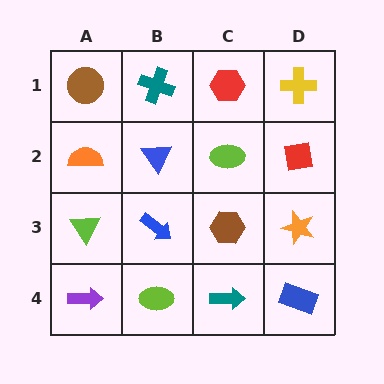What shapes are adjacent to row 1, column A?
An orange semicircle (row 2, column A), a teal cross (row 1, column B).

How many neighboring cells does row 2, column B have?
4.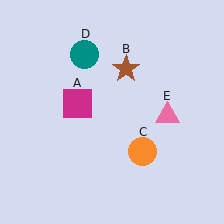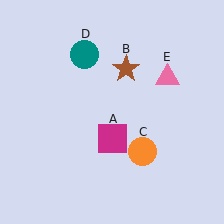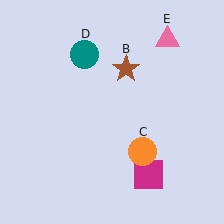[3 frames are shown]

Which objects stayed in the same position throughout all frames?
Brown star (object B) and orange circle (object C) and teal circle (object D) remained stationary.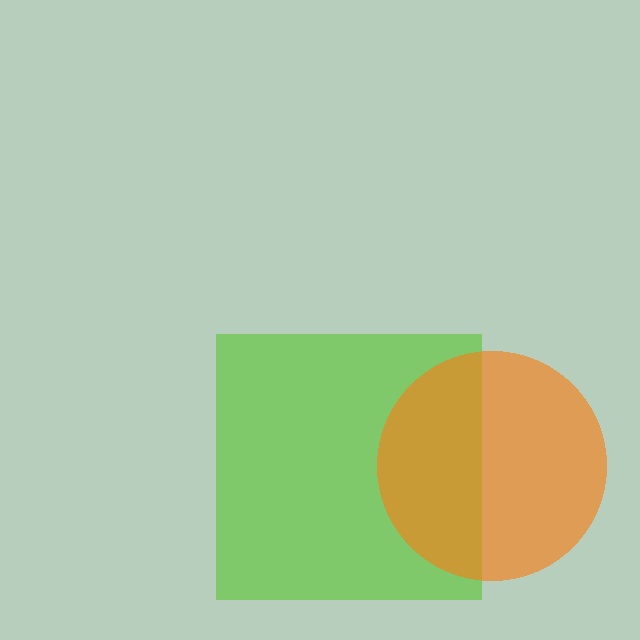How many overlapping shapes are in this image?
There are 2 overlapping shapes in the image.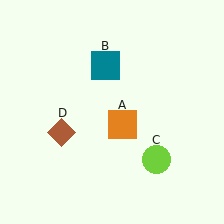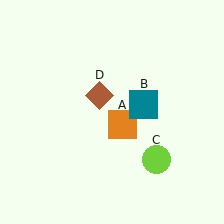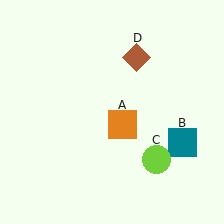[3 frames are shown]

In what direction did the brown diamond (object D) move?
The brown diamond (object D) moved up and to the right.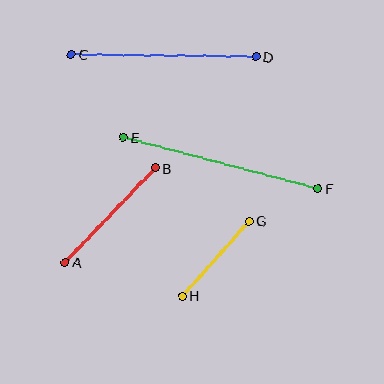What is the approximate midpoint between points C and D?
The midpoint is at approximately (164, 55) pixels.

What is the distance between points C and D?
The distance is approximately 184 pixels.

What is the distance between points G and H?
The distance is approximately 100 pixels.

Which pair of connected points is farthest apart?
Points E and F are farthest apart.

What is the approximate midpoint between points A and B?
The midpoint is at approximately (110, 215) pixels.